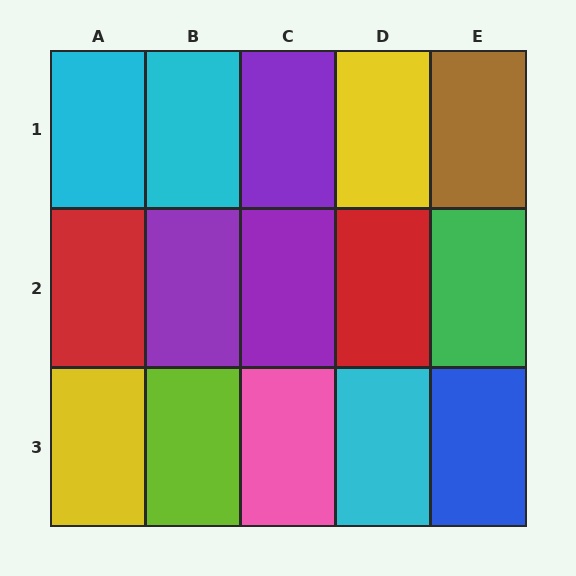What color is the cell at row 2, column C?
Purple.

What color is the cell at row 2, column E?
Green.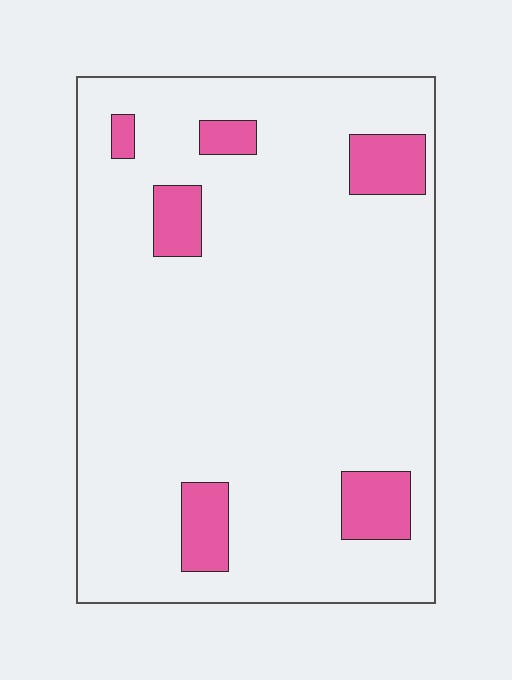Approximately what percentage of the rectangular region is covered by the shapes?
Approximately 10%.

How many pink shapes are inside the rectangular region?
6.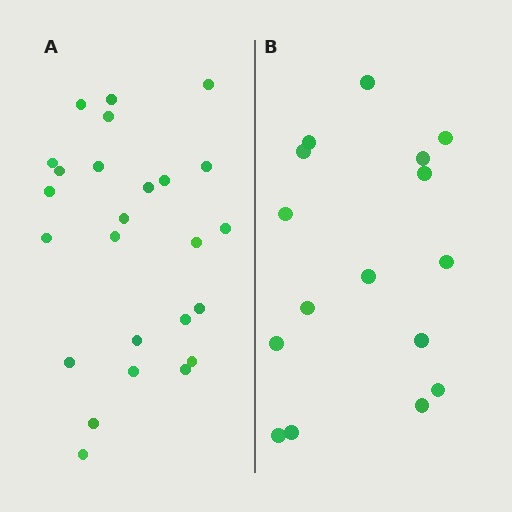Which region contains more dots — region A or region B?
Region A (the left region) has more dots.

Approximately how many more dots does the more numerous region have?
Region A has roughly 8 or so more dots than region B.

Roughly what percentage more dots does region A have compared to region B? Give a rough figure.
About 55% more.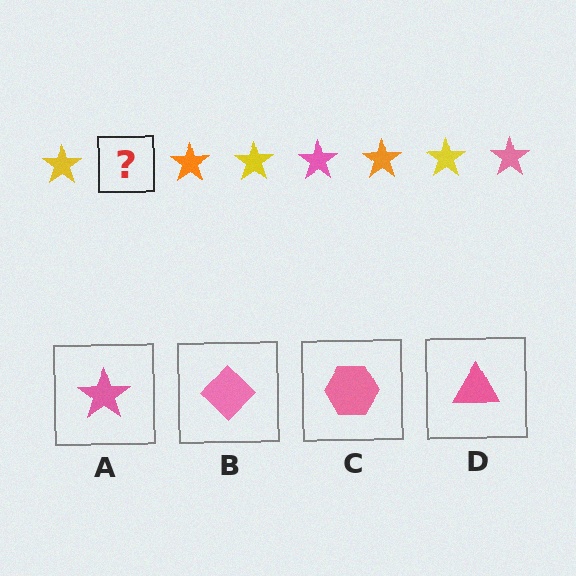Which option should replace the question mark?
Option A.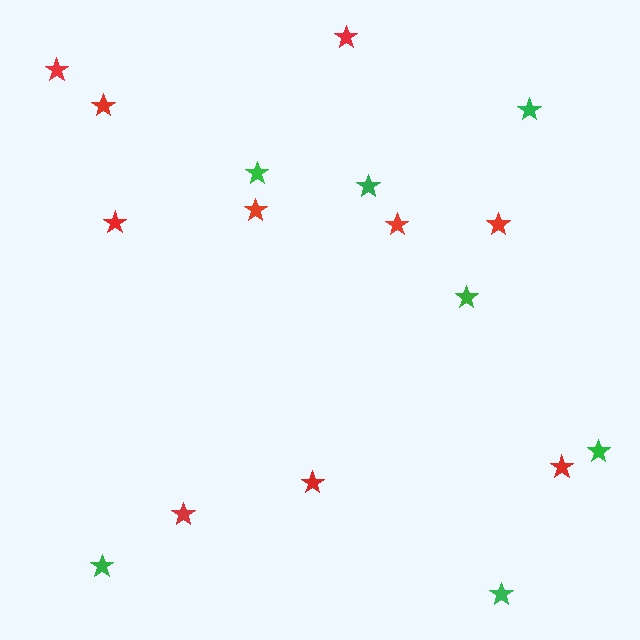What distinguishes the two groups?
There are 2 groups: one group of red stars (10) and one group of green stars (7).